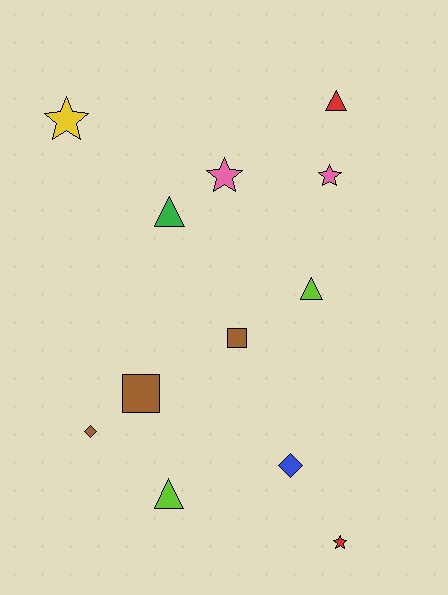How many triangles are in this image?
There are 4 triangles.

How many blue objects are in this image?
There is 1 blue object.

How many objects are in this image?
There are 12 objects.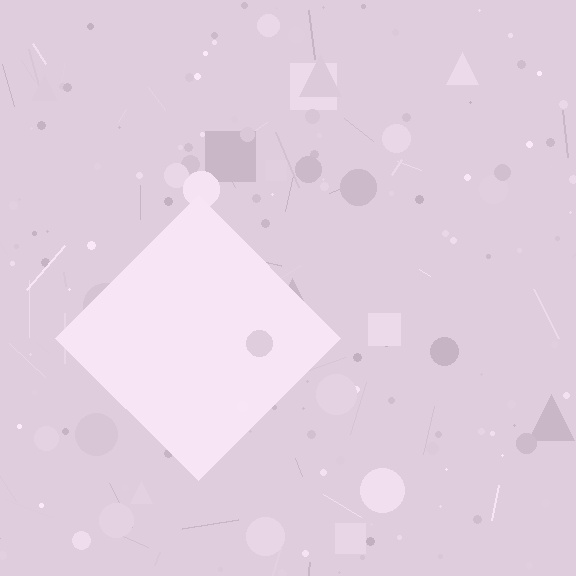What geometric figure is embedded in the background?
A diamond is embedded in the background.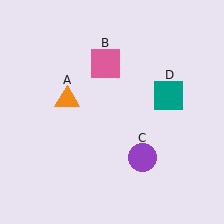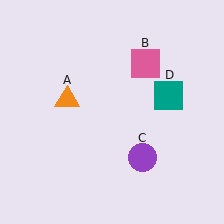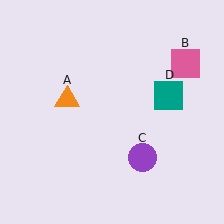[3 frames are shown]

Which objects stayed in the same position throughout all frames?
Orange triangle (object A) and purple circle (object C) and teal square (object D) remained stationary.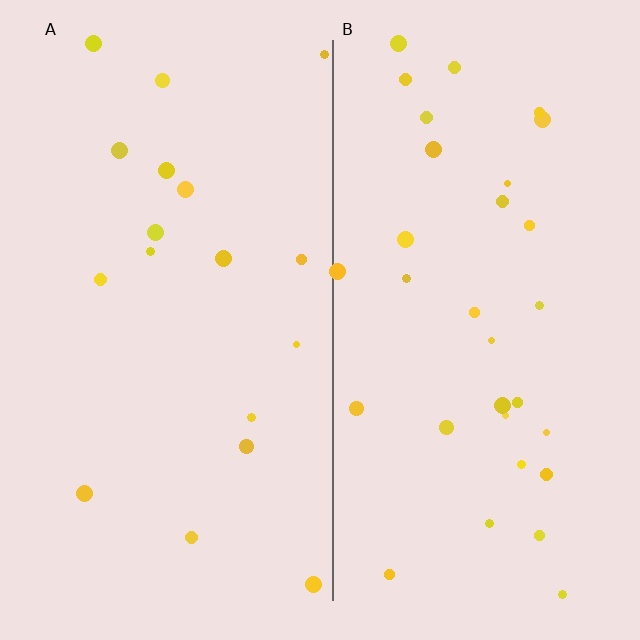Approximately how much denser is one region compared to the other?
Approximately 1.8× — region B over region A.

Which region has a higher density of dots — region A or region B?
B (the right).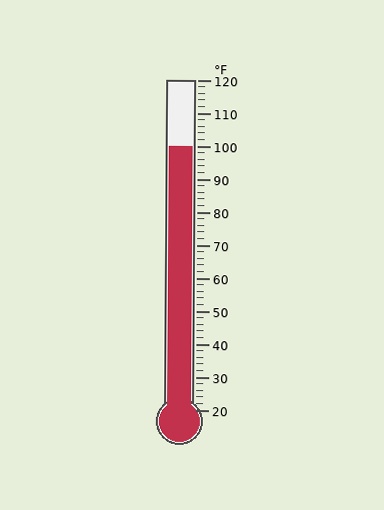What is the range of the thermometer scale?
The thermometer scale ranges from 20°F to 120°F.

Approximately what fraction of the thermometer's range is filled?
The thermometer is filled to approximately 80% of its range.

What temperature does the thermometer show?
The thermometer shows approximately 100°F.